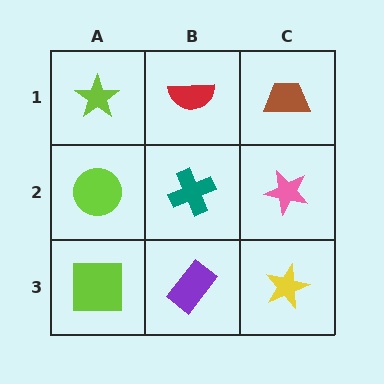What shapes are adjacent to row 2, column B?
A red semicircle (row 1, column B), a purple rectangle (row 3, column B), a lime circle (row 2, column A), a pink star (row 2, column C).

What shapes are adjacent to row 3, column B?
A teal cross (row 2, column B), a lime square (row 3, column A), a yellow star (row 3, column C).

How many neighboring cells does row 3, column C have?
2.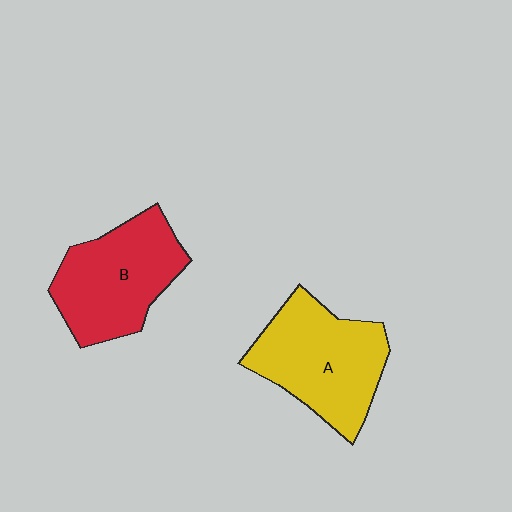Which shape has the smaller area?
Shape B (red).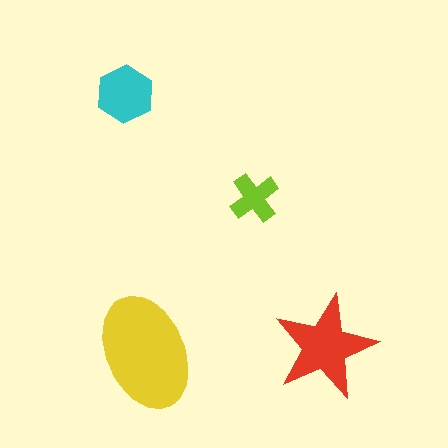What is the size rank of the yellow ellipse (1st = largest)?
1st.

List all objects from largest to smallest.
The yellow ellipse, the red star, the cyan hexagon, the lime cross.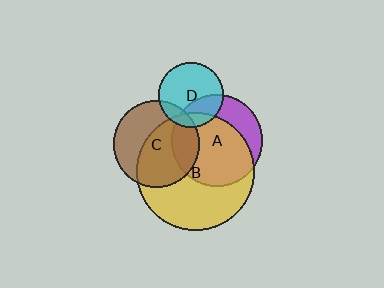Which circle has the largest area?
Circle B (yellow).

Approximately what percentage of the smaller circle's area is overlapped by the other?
Approximately 15%.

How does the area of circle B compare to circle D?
Approximately 3.3 times.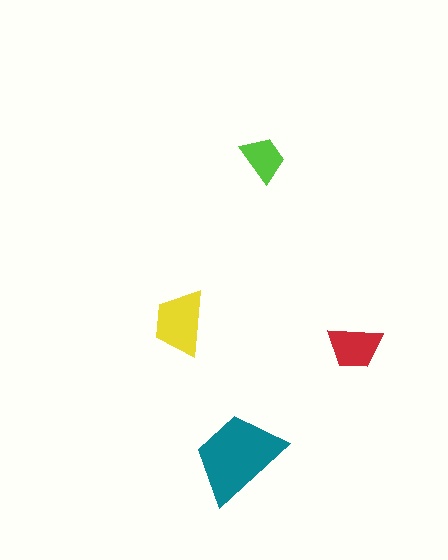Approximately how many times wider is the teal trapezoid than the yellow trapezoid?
About 1.5 times wider.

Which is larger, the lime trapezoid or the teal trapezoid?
The teal one.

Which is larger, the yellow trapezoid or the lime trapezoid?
The yellow one.